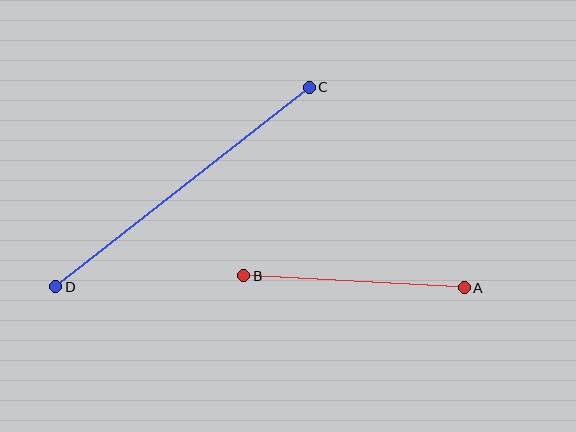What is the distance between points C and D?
The distance is approximately 322 pixels.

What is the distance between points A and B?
The distance is approximately 221 pixels.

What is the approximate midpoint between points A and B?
The midpoint is at approximately (354, 282) pixels.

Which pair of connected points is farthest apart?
Points C and D are farthest apart.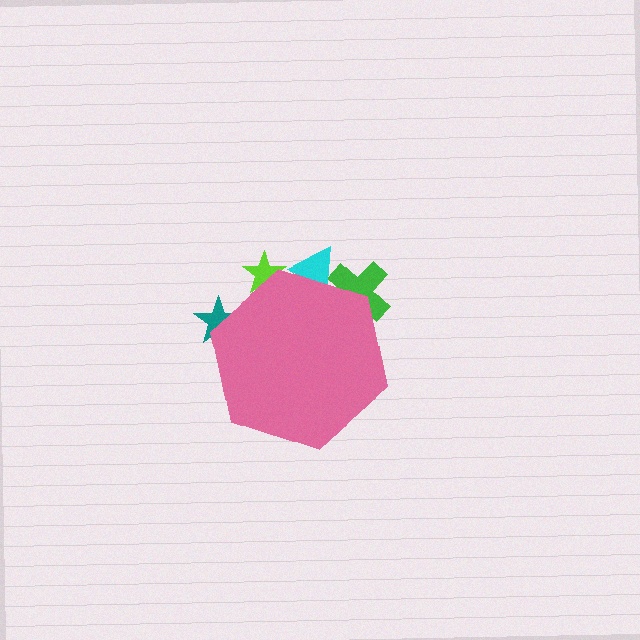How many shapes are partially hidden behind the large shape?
4 shapes are partially hidden.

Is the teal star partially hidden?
Yes, the teal star is partially hidden behind the pink hexagon.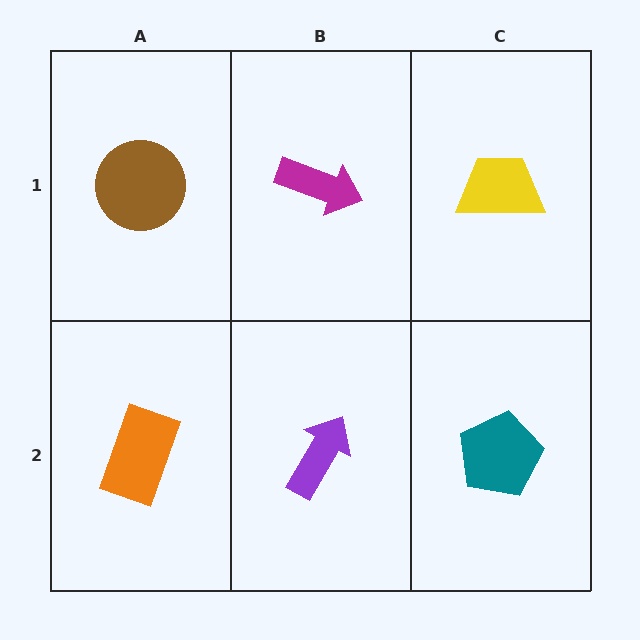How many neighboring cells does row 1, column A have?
2.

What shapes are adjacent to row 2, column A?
A brown circle (row 1, column A), a purple arrow (row 2, column B).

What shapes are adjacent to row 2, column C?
A yellow trapezoid (row 1, column C), a purple arrow (row 2, column B).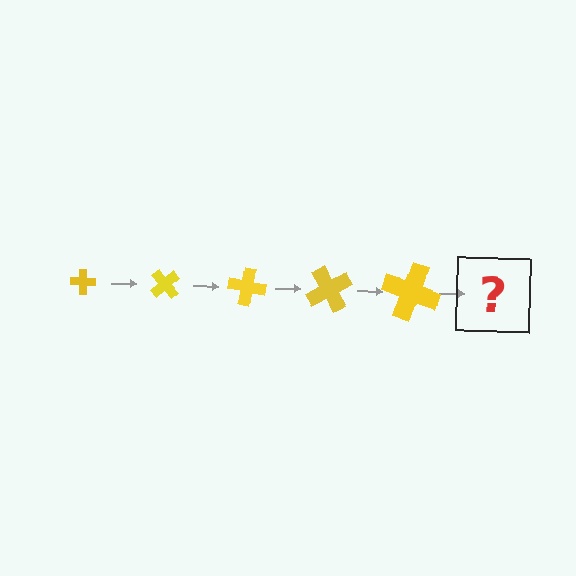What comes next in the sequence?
The next element should be a cross, larger than the previous one and rotated 250 degrees from the start.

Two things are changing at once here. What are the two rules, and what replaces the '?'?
The two rules are that the cross grows larger each step and it rotates 50 degrees each step. The '?' should be a cross, larger than the previous one and rotated 250 degrees from the start.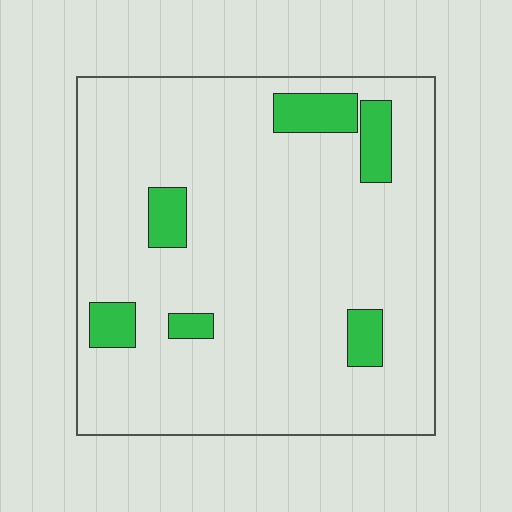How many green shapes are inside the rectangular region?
6.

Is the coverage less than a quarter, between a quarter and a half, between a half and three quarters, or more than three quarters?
Less than a quarter.